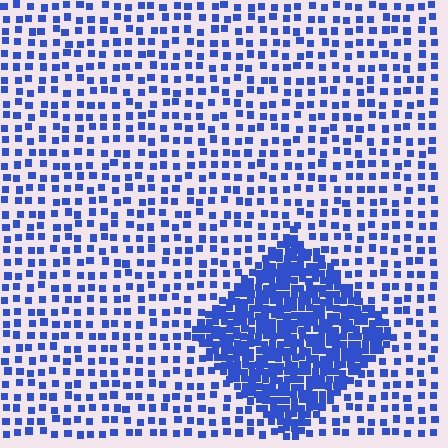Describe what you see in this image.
The image contains small blue elements arranged at two different densities. A diamond-shaped region is visible where the elements are more densely packed than the surrounding area.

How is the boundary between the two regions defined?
The boundary is defined by a change in element density (approximately 3.0x ratio). All elements are the same color, size, and shape.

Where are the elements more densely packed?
The elements are more densely packed inside the diamond boundary.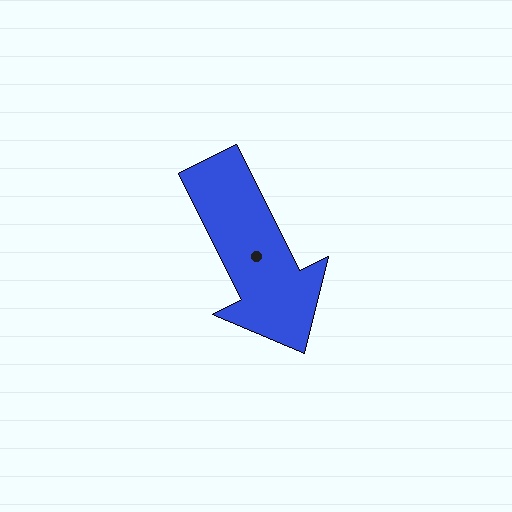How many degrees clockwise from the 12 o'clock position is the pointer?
Approximately 154 degrees.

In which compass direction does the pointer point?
Southeast.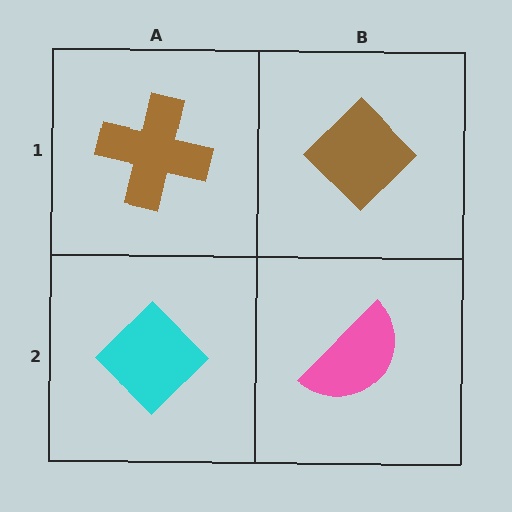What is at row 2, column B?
A pink semicircle.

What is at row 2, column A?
A cyan diamond.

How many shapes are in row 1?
2 shapes.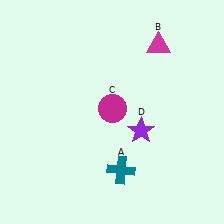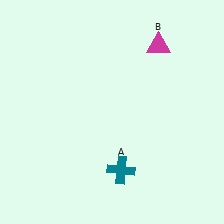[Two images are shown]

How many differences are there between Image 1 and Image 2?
There are 2 differences between the two images.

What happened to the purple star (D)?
The purple star (D) was removed in Image 2. It was in the bottom-right area of Image 1.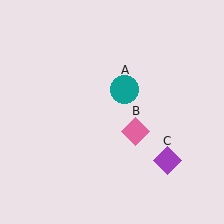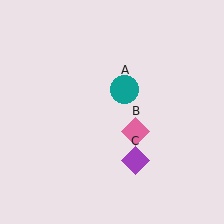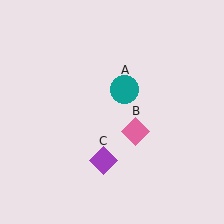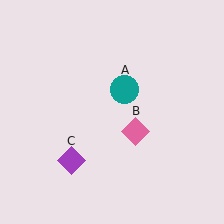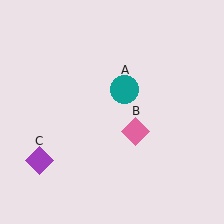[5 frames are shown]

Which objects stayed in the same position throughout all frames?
Teal circle (object A) and pink diamond (object B) remained stationary.